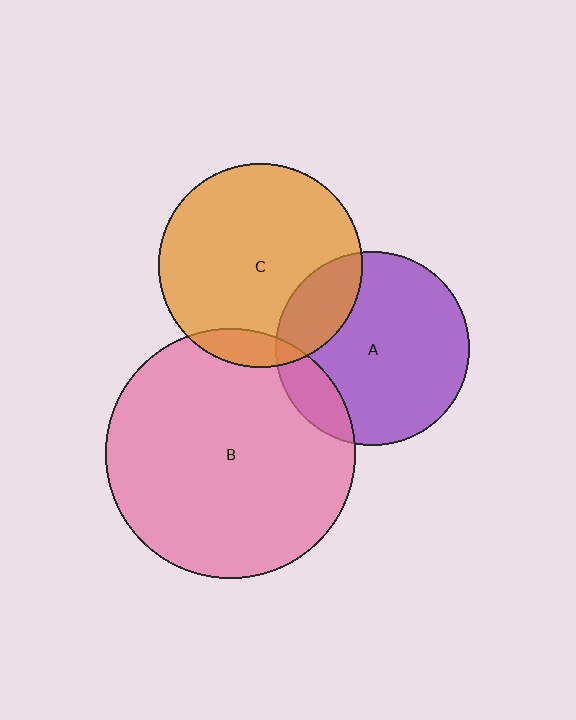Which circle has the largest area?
Circle B (pink).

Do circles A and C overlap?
Yes.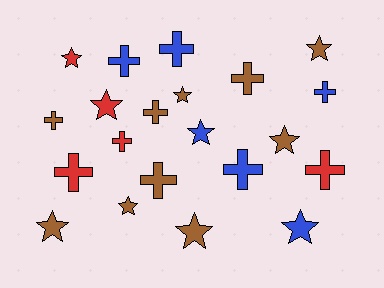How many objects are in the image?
There are 21 objects.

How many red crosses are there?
There are 3 red crosses.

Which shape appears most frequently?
Cross, with 11 objects.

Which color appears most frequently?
Brown, with 10 objects.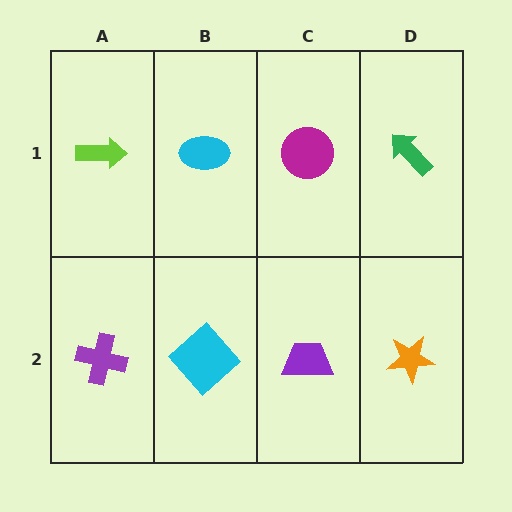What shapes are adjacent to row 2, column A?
A lime arrow (row 1, column A), a cyan diamond (row 2, column B).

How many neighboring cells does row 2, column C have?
3.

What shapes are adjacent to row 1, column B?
A cyan diamond (row 2, column B), a lime arrow (row 1, column A), a magenta circle (row 1, column C).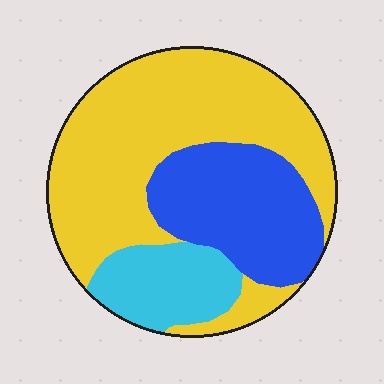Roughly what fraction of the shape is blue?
Blue covers roughly 25% of the shape.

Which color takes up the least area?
Cyan, at roughly 15%.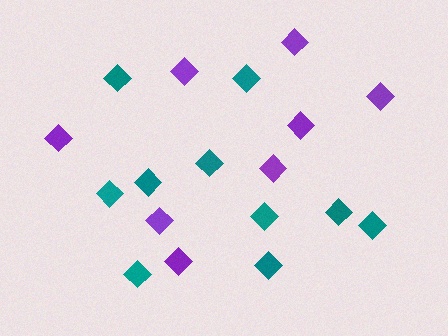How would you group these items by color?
There are 2 groups: one group of purple diamonds (8) and one group of teal diamonds (10).